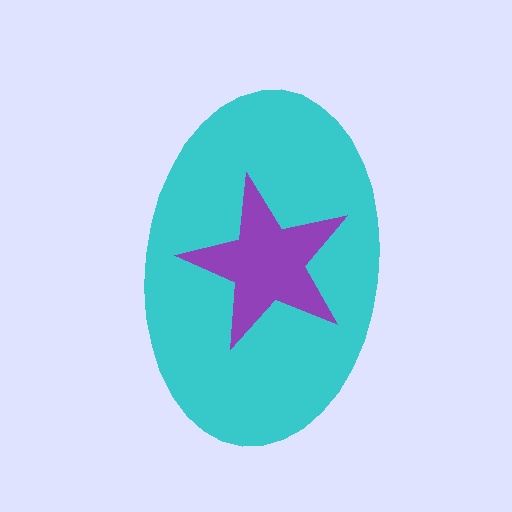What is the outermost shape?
The cyan ellipse.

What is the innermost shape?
The purple star.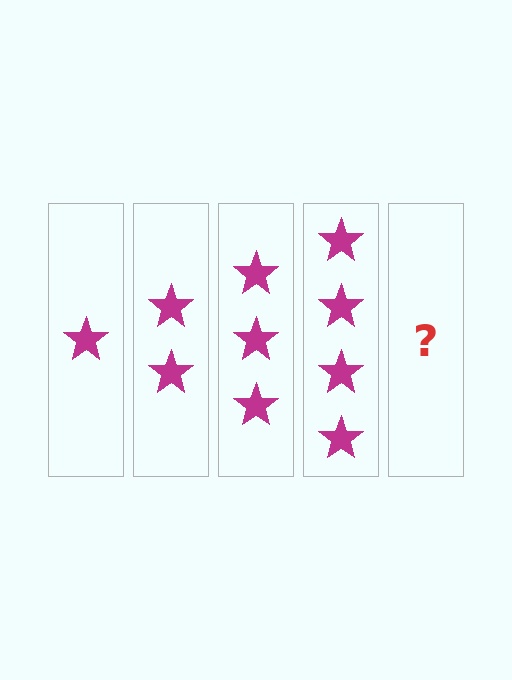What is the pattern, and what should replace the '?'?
The pattern is that each step adds one more star. The '?' should be 5 stars.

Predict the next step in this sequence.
The next step is 5 stars.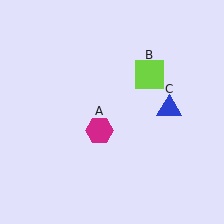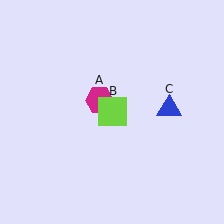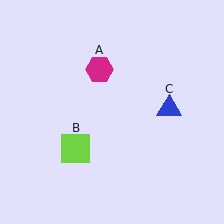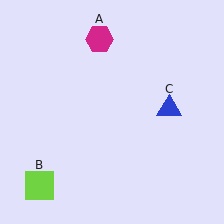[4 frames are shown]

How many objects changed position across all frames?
2 objects changed position: magenta hexagon (object A), lime square (object B).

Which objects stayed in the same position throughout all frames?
Blue triangle (object C) remained stationary.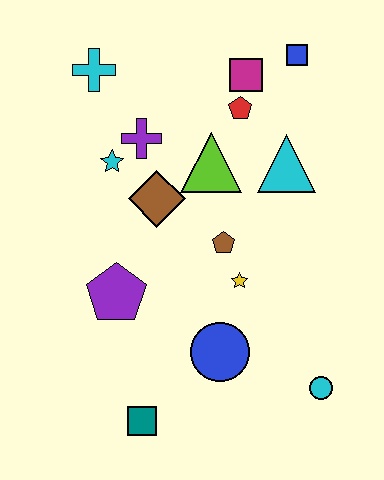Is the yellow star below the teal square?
No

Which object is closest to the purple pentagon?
The brown diamond is closest to the purple pentagon.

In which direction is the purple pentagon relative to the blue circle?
The purple pentagon is to the left of the blue circle.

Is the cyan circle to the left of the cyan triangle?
No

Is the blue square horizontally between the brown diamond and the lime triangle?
No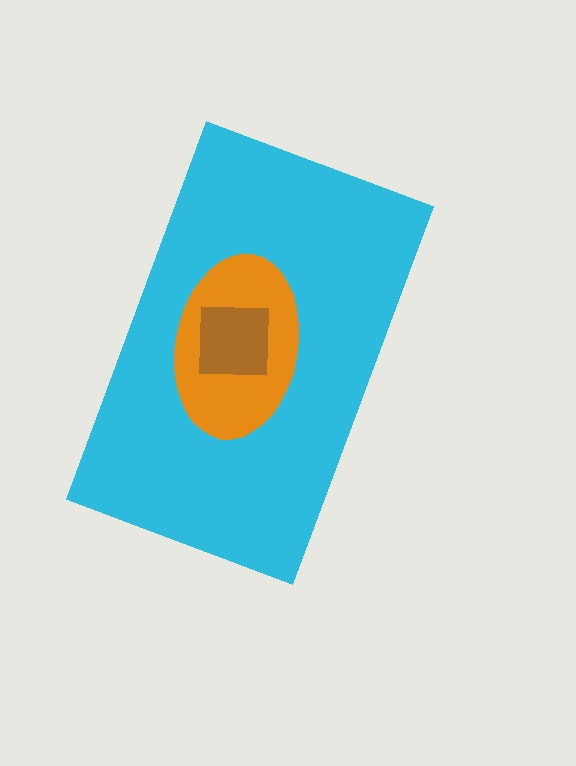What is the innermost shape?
The brown square.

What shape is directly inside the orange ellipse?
The brown square.